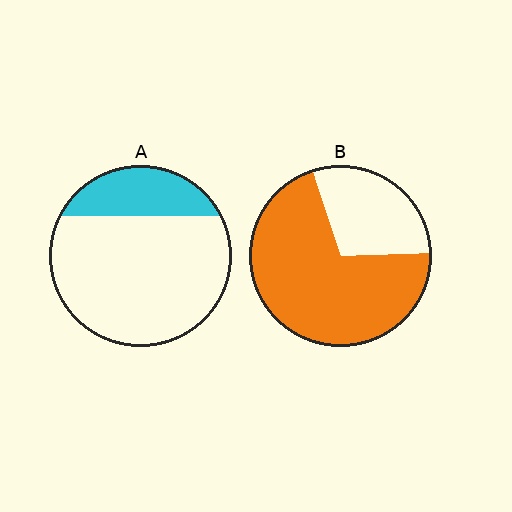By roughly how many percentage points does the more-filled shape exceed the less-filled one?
By roughly 50 percentage points (B over A).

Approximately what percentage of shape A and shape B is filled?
A is approximately 25% and B is approximately 70%.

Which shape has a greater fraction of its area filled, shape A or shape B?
Shape B.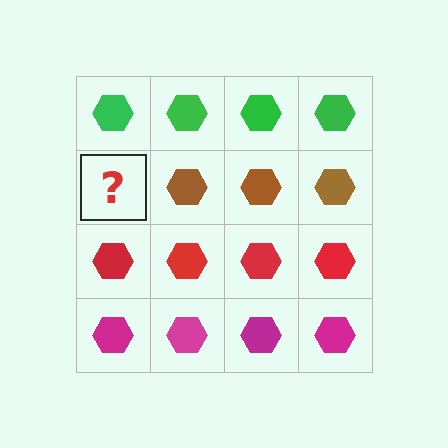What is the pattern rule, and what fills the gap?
The rule is that each row has a consistent color. The gap should be filled with a brown hexagon.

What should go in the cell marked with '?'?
The missing cell should contain a brown hexagon.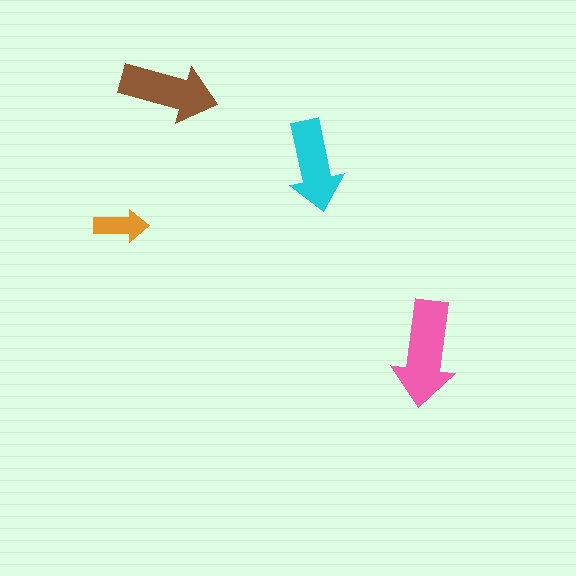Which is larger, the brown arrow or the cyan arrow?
The brown one.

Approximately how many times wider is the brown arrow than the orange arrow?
About 2 times wider.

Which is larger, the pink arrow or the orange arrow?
The pink one.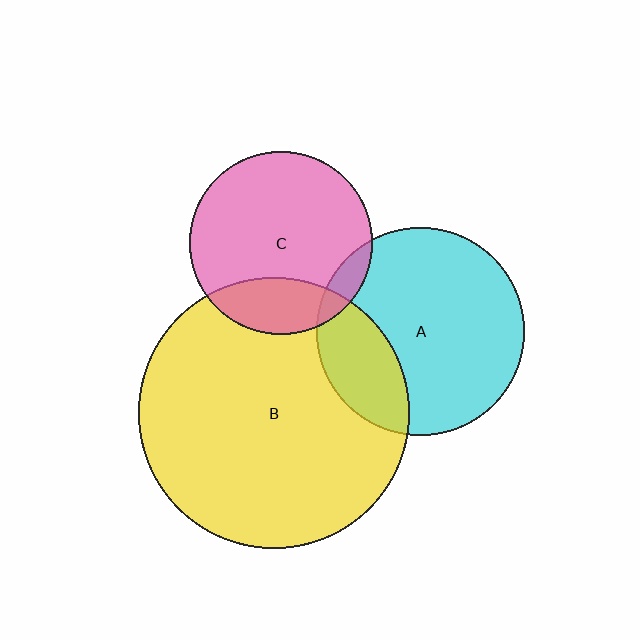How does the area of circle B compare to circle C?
Approximately 2.2 times.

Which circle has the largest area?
Circle B (yellow).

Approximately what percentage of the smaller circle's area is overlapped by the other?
Approximately 10%.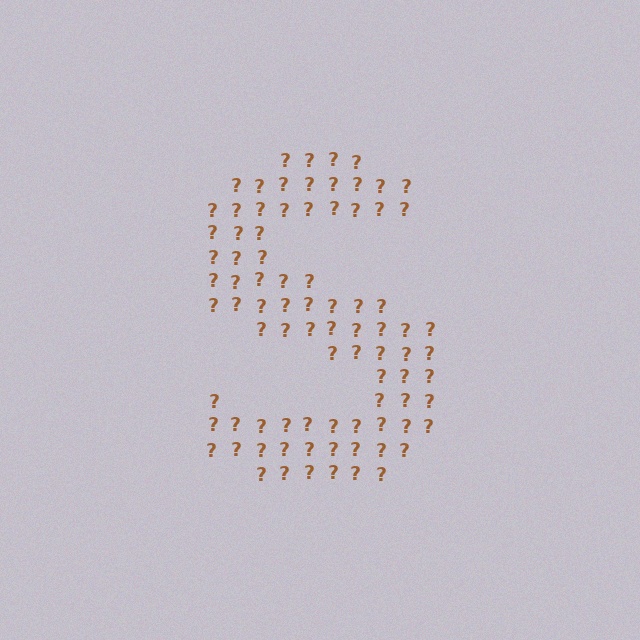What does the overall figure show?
The overall figure shows the letter S.